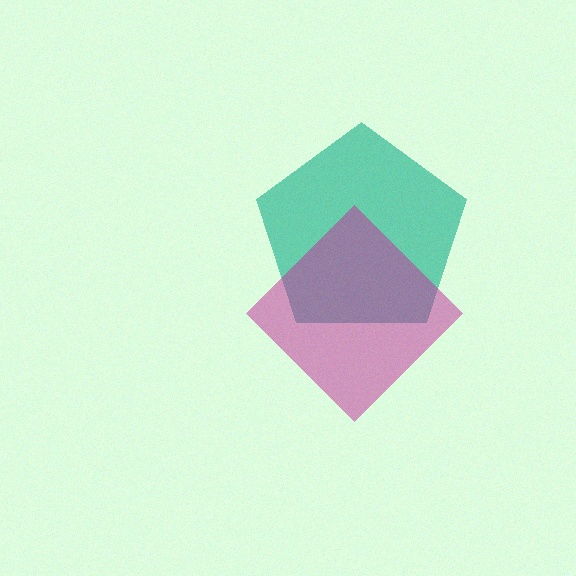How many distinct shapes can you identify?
There are 2 distinct shapes: a teal pentagon, a magenta diamond.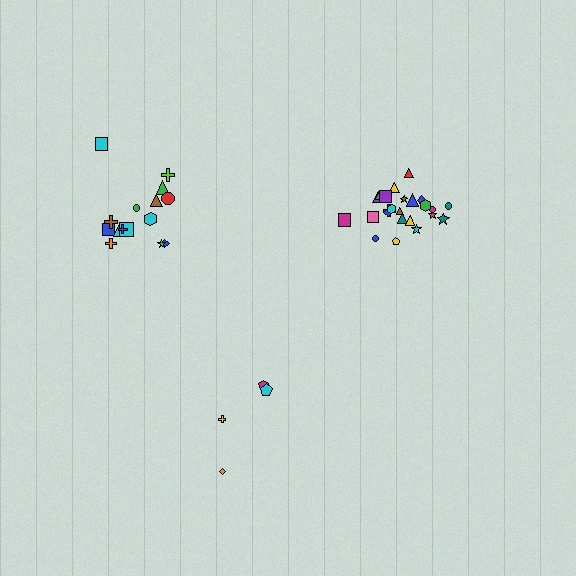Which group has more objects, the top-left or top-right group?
The top-right group.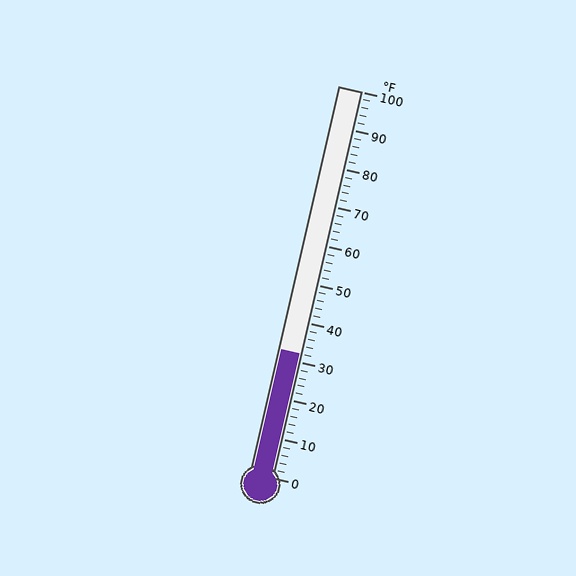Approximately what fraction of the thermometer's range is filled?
The thermometer is filled to approximately 30% of its range.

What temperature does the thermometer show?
The thermometer shows approximately 32°F.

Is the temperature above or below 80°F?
The temperature is below 80°F.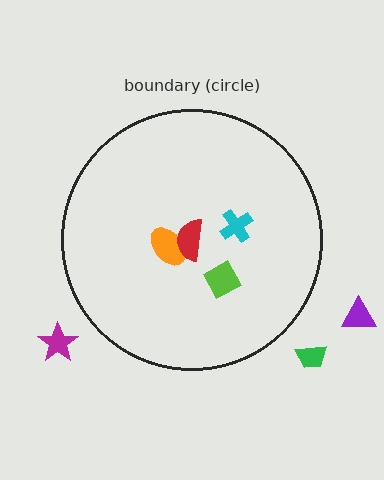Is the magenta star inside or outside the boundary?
Outside.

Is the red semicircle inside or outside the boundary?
Inside.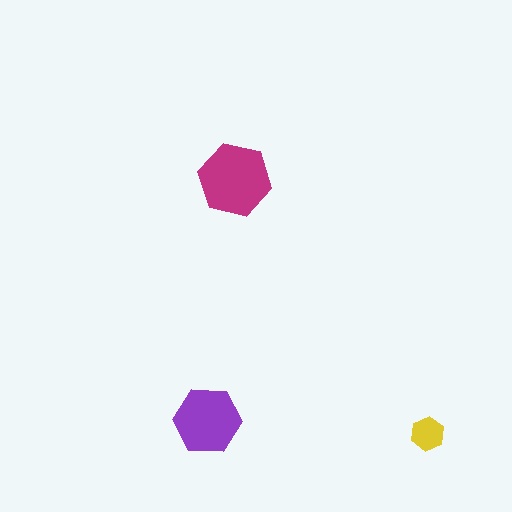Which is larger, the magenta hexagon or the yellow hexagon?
The magenta one.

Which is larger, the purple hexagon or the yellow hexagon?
The purple one.